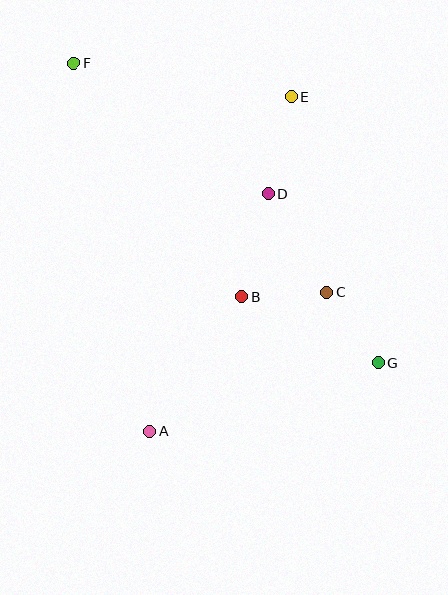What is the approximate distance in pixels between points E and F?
The distance between E and F is approximately 220 pixels.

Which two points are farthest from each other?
Points F and G are farthest from each other.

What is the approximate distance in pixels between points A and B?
The distance between A and B is approximately 163 pixels.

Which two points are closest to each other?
Points B and C are closest to each other.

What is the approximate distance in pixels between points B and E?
The distance between B and E is approximately 206 pixels.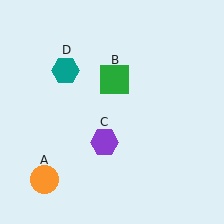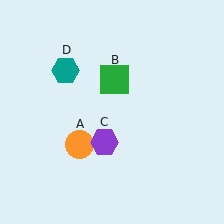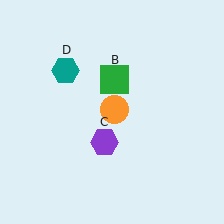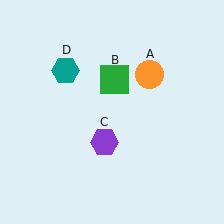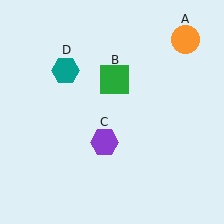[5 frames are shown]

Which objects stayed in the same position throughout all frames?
Green square (object B) and purple hexagon (object C) and teal hexagon (object D) remained stationary.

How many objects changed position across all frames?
1 object changed position: orange circle (object A).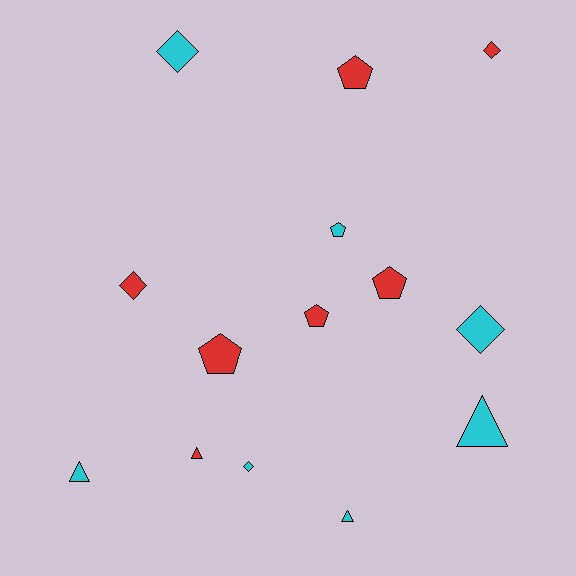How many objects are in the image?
There are 14 objects.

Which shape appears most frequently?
Diamond, with 5 objects.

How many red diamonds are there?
There are 2 red diamonds.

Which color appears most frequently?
Cyan, with 7 objects.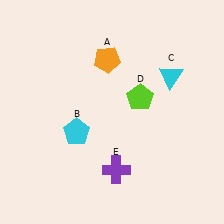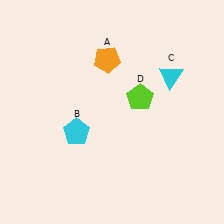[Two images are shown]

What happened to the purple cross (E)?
The purple cross (E) was removed in Image 2. It was in the bottom-right area of Image 1.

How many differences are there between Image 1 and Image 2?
There is 1 difference between the two images.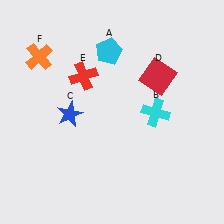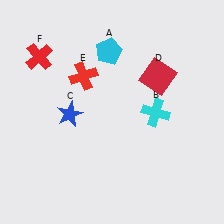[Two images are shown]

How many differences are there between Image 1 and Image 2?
There is 1 difference between the two images.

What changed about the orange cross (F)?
In Image 1, F is orange. In Image 2, it changed to red.